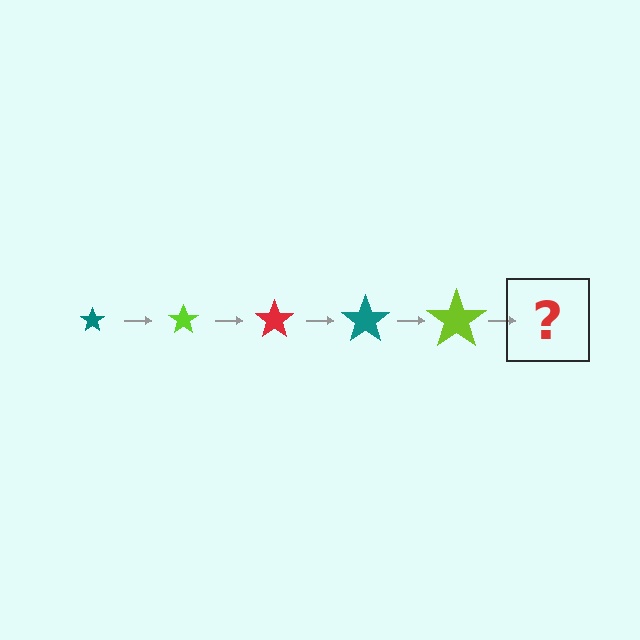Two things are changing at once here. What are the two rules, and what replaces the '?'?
The two rules are that the star grows larger each step and the color cycles through teal, lime, and red. The '?' should be a red star, larger than the previous one.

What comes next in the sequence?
The next element should be a red star, larger than the previous one.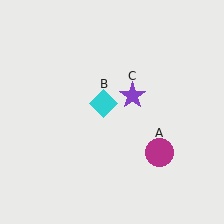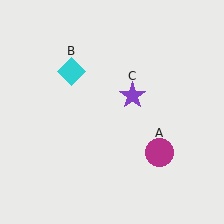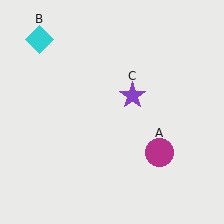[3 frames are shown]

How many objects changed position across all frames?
1 object changed position: cyan diamond (object B).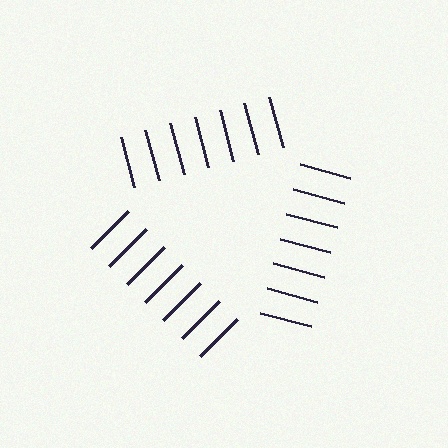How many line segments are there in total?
21 — 7 along each of the 3 edges.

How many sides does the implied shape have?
3 sides — the line-ends trace a triangle.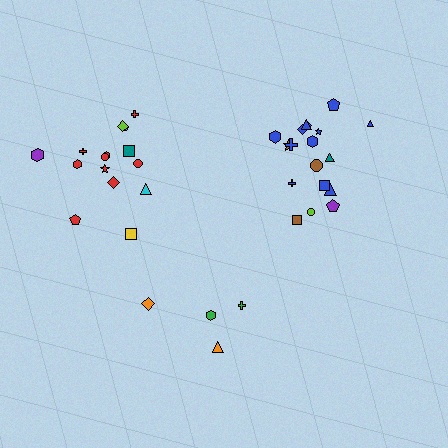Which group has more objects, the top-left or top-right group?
The top-right group.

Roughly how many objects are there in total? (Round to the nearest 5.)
Roughly 35 objects in total.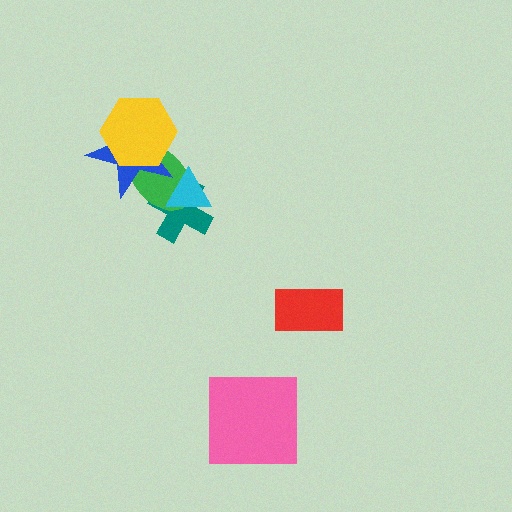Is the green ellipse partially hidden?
Yes, it is partially covered by another shape.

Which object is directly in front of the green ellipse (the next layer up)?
The cyan triangle is directly in front of the green ellipse.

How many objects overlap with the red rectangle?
0 objects overlap with the red rectangle.